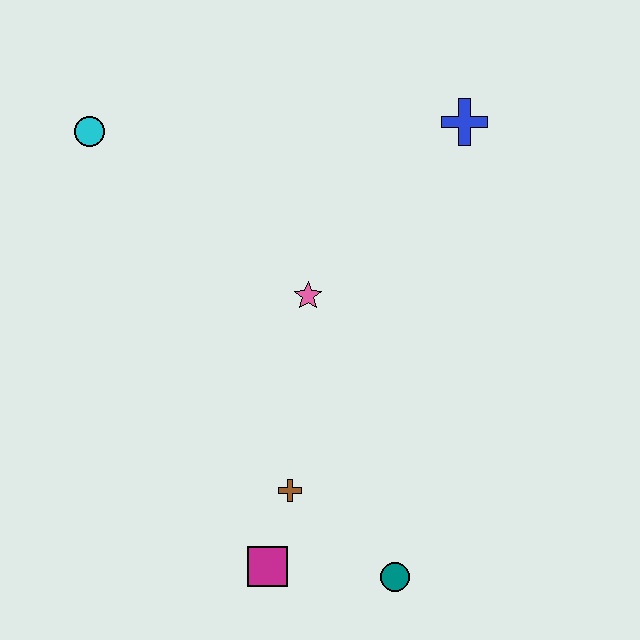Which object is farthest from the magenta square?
The blue cross is farthest from the magenta square.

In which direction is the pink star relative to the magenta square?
The pink star is above the magenta square.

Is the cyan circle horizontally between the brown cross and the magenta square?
No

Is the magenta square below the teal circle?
No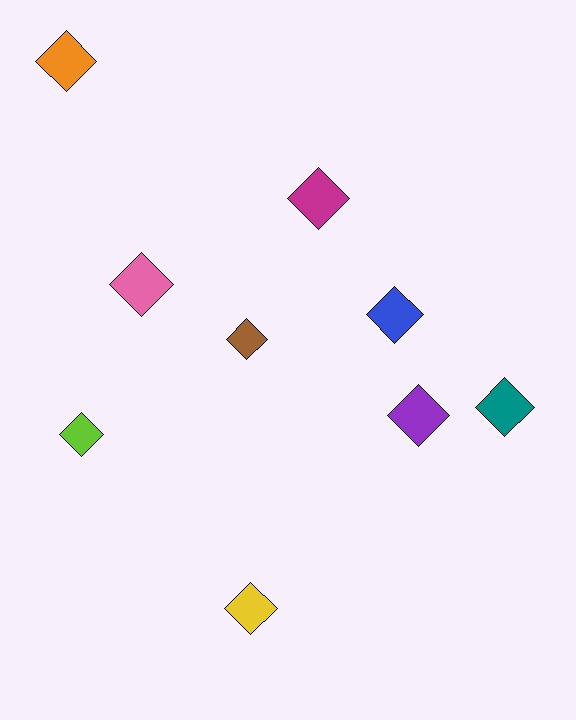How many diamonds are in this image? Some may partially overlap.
There are 9 diamonds.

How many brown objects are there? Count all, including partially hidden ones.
There is 1 brown object.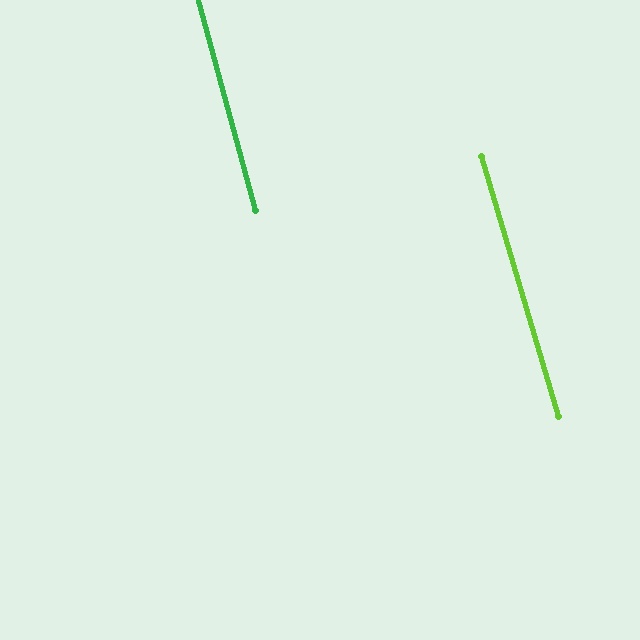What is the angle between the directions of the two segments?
Approximately 1 degree.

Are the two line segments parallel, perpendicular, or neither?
Parallel — their directions differ by only 1.3°.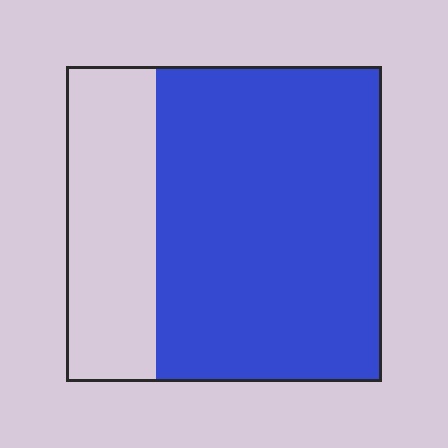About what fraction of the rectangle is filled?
About three quarters (3/4).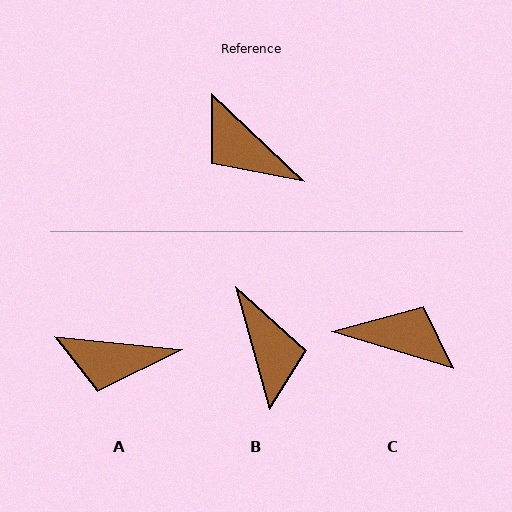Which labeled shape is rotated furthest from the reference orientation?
C, about 154 degrees away.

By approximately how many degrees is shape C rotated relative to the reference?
Approximately 154 degrees clockwise.